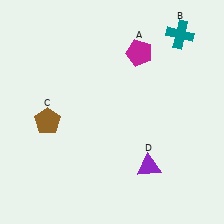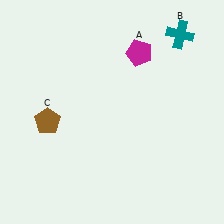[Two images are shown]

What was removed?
The purple triangle (D) was removed in Image 2.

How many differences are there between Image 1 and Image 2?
There is 1 difference between the two images.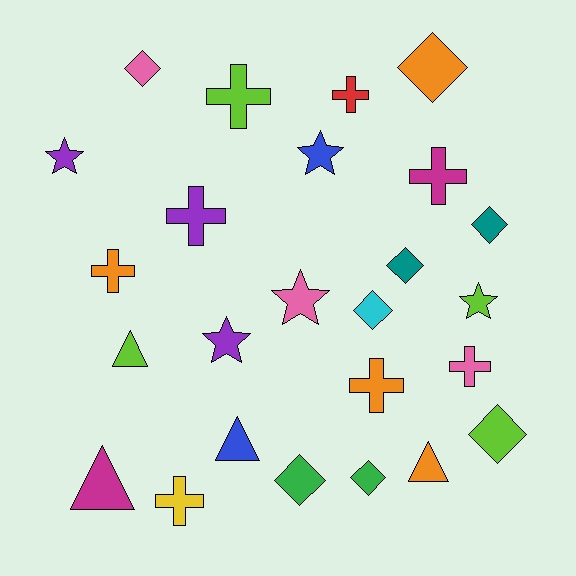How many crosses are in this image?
There are 8 crosses.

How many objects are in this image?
There are 25 objects.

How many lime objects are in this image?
There are 4 lime objects.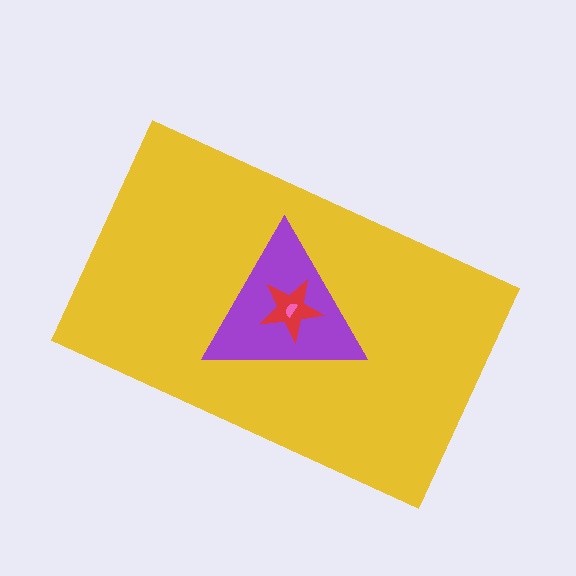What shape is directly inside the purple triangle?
The red star.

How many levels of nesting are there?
4.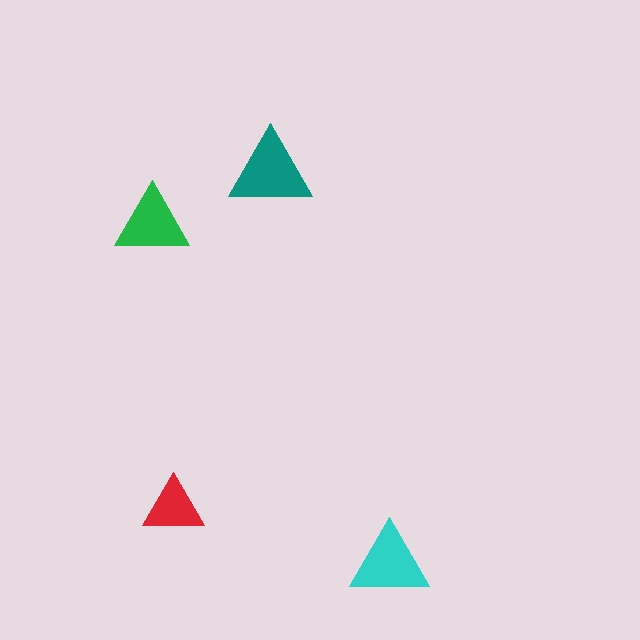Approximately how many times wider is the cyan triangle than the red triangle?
About 1.5 times wider.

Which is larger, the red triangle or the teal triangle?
The teal one.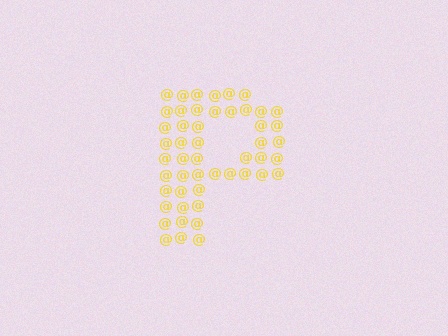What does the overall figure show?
The overall figure shows the letter P.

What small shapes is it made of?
It is made of small at signs.